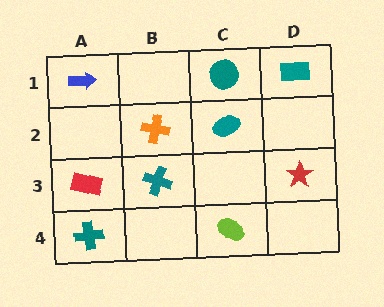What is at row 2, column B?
An orange cross.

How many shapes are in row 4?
2 shapes.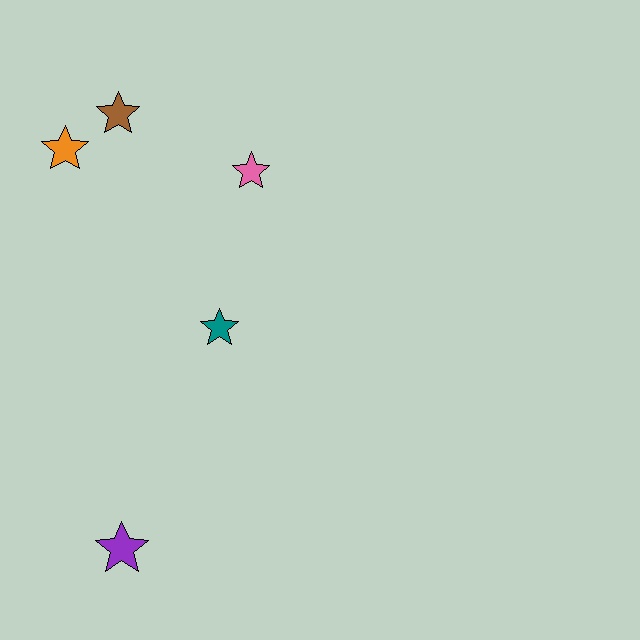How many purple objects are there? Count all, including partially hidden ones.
There is 1 purple object.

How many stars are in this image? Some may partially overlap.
There are 5 stars.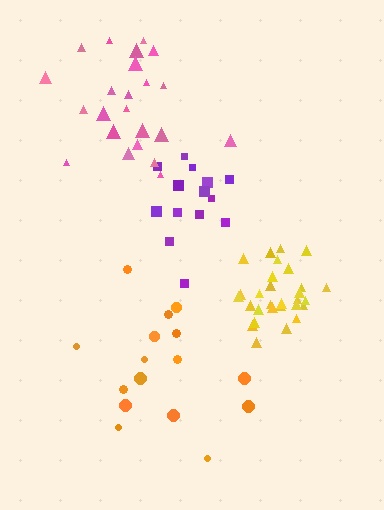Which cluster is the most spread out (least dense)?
Orange.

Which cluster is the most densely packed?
Yellow.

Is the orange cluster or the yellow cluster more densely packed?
Yellow.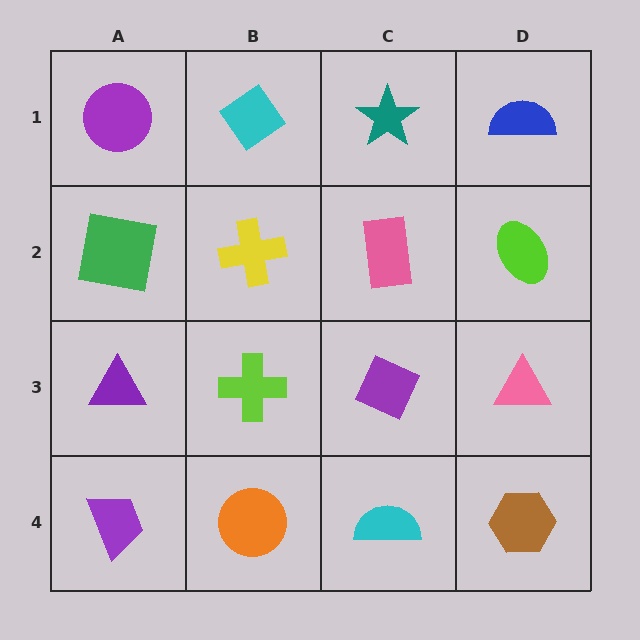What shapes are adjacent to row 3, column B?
A yellow cross (row 2, column B), an orange circle (row 4, column B), a purple triangle (row 3, column A), a purple diamond (row 3, column C).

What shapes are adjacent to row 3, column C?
A pink rectangle (row 2, column C), a cyan semicircle (row 4, column C), a lime cross (row 3, column B), a pink triangle (row 3, column D).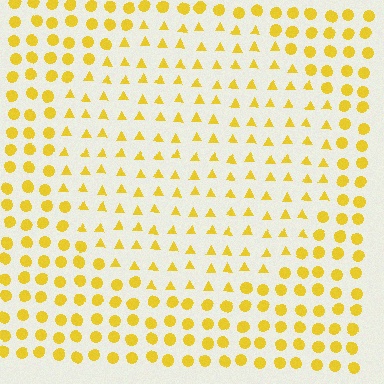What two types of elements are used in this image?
The image uses triangles inside the circle region and circles outside it.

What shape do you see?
I see a circle.